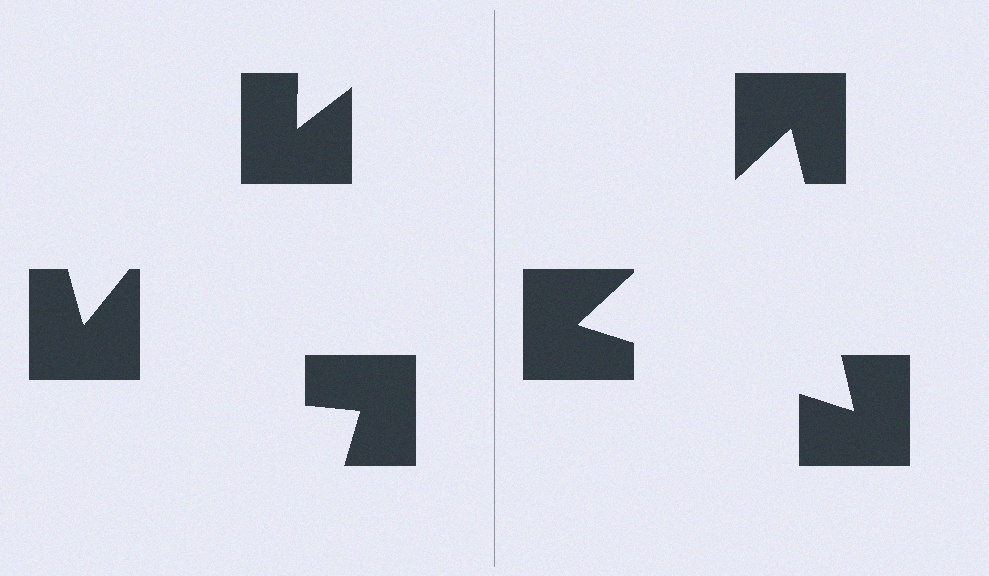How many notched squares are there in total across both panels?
6 — 3 on each side.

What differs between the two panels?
The notched squares are positioned identically on both sides; only the wedge orientations differ. On the right they align to a triangle; on the left they are misaligned.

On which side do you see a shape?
An illusory triangle appears on the right side. On the left side the wedge cuts are rotated, so no coherent shape forms.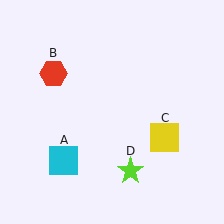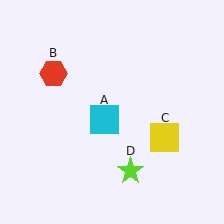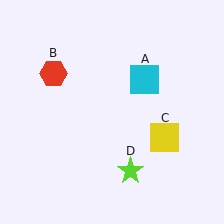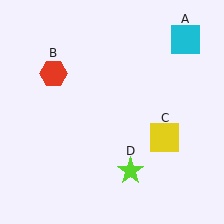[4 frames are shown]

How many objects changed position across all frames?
1 object changed position: cyan square (object A).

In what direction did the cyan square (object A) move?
The cyan square (object A) moved up and to the right.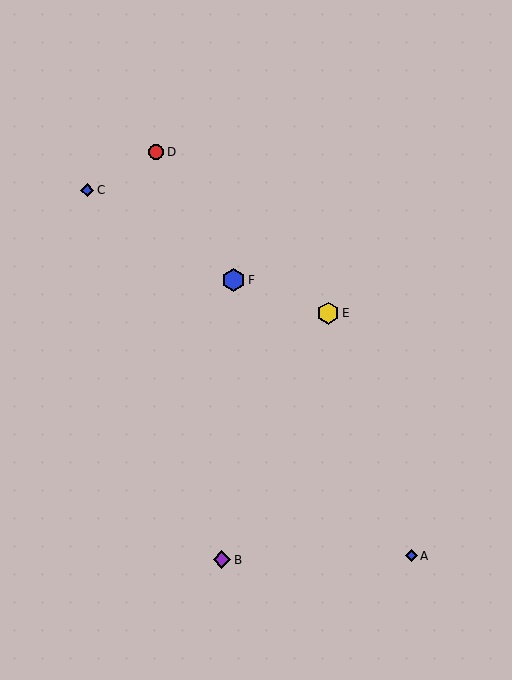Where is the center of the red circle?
The center of the red circle is at (156, 152).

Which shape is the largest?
The blue hexagon (labeled F) is the largest.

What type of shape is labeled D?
Shape D is a red circle.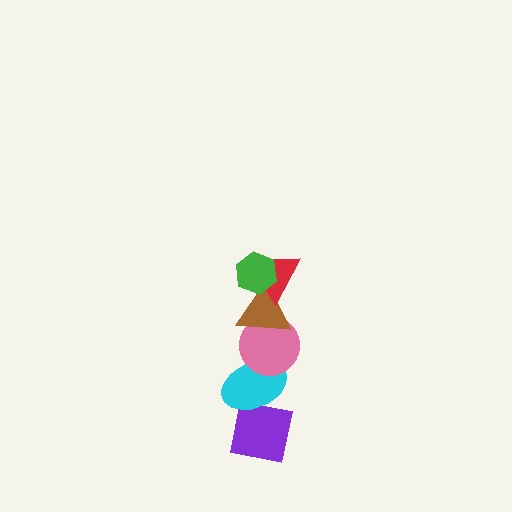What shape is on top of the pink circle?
The brown triangle is on top of the pink circle.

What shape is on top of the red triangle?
The green hexagon is on top of the red triangle.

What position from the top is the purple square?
The purple square is 6th from the top.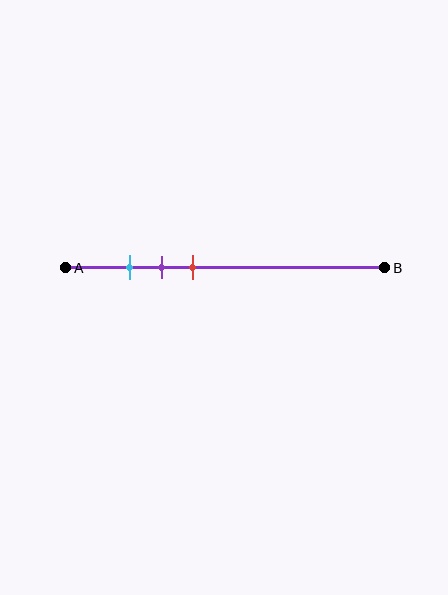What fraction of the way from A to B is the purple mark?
The purple mark is approximately 30% (0.3) of the way from A to B.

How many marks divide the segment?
There are 3 marks dividing the segment.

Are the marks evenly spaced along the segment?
Yes, the marks are approximately evenly spaced.